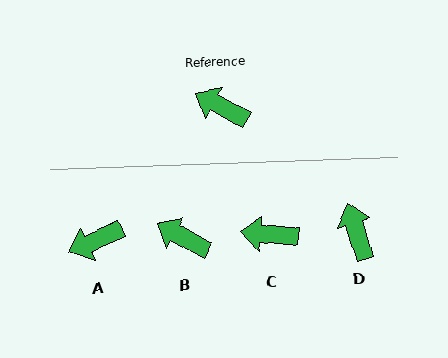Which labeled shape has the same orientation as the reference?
B.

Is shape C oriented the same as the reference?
No, it is off by about 23 degrees.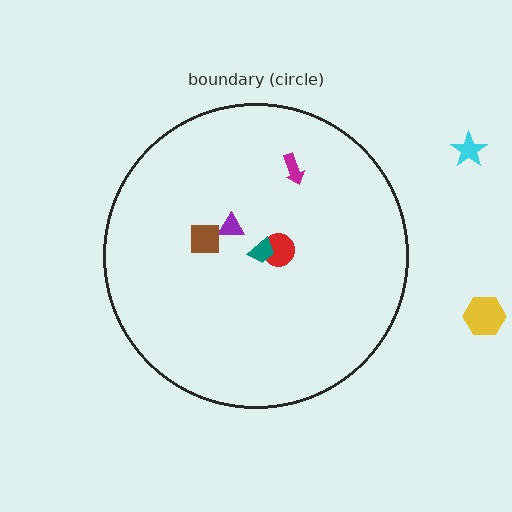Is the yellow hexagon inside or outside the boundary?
Outside.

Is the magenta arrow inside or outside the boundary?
Inside.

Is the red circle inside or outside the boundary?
Inside.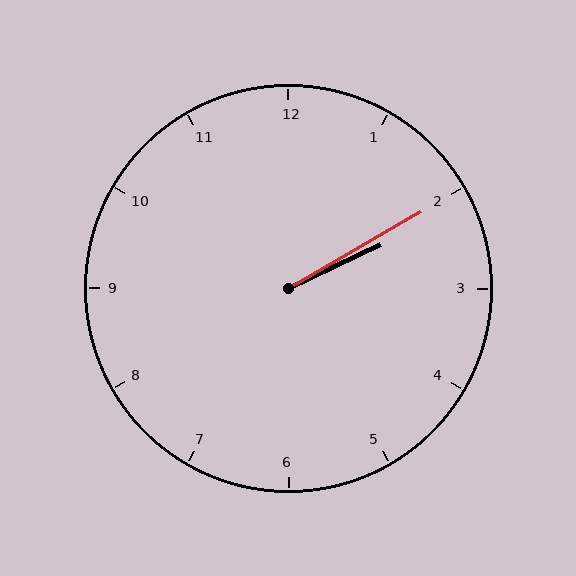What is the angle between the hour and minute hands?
Approximately 5 degrees.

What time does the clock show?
2:10.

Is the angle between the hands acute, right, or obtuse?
It is acute.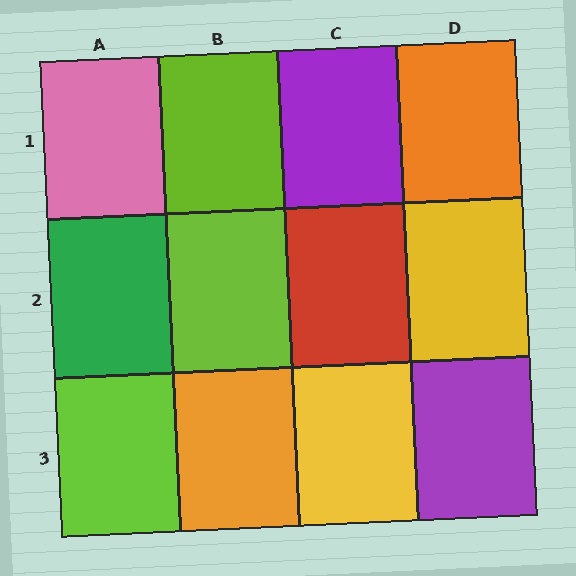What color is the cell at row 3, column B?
Orange.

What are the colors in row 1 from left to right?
Pink, lime, purple, orange.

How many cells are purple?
2 cells are purple.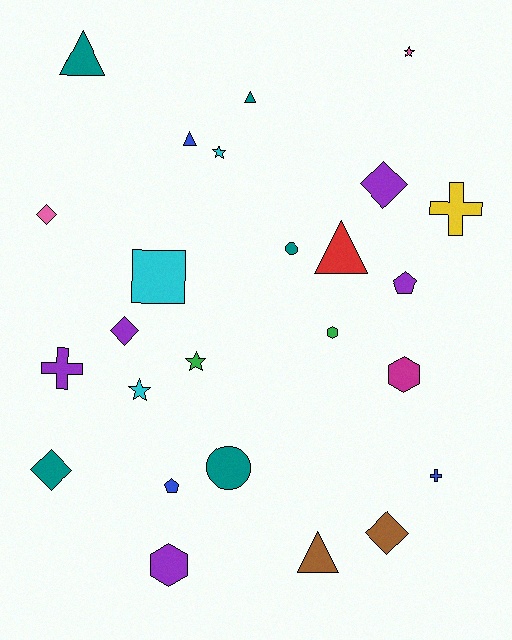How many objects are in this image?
There are 25 objects.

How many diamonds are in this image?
There are 5 diamonds.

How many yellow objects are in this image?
There is 1 yellow object.